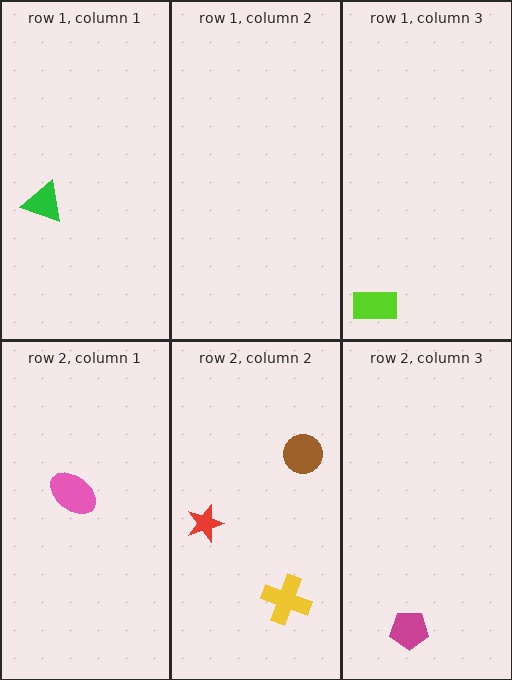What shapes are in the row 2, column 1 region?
The pink ellipse.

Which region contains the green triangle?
The row 1, column 1 region.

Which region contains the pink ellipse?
The row 2, column 1 region.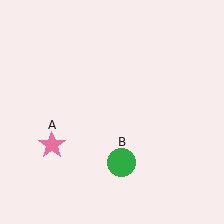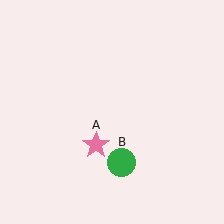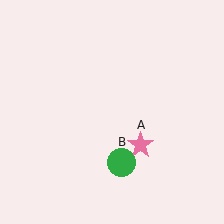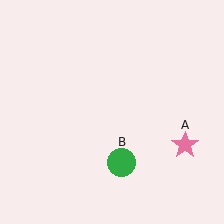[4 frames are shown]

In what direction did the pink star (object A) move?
The pink star (object A) moved right.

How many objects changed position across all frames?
1 object changed position: pink star (object A).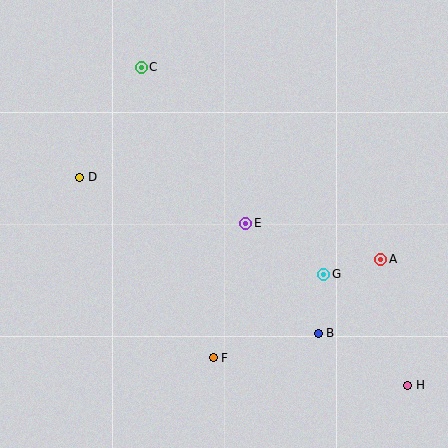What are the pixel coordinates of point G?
Point G is at (324, 275).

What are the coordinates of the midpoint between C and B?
The midpoint between C and B is at (230, 200).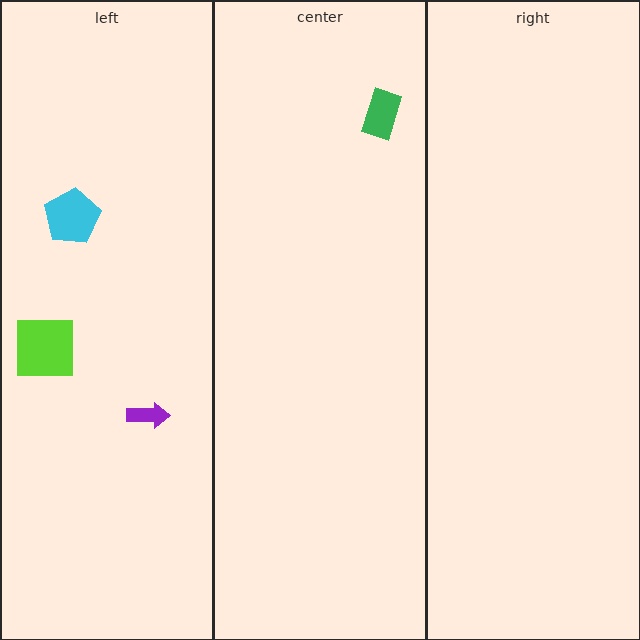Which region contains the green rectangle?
The center region.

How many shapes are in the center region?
1.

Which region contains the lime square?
The left region.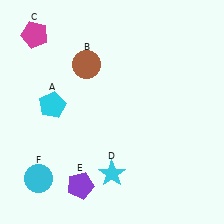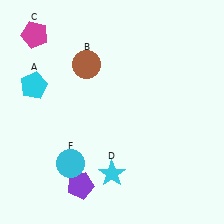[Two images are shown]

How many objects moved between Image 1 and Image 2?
2 objects moved between the two images.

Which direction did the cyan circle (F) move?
The cyan circle (F) moved right.